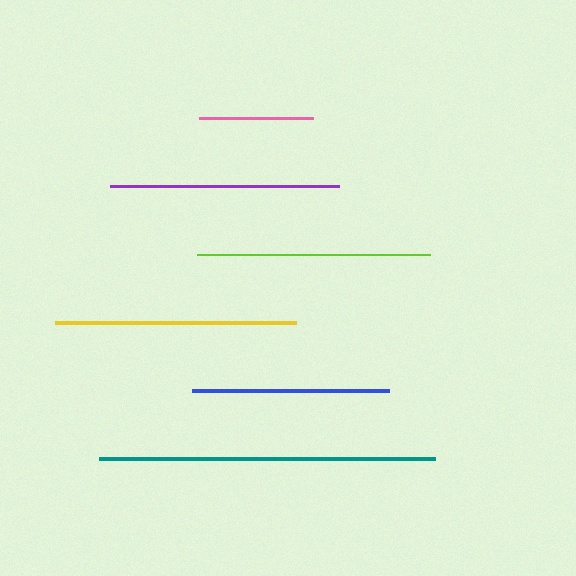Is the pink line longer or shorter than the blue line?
The blue line is longer than the pink line.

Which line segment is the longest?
The teal line is the longest at approximately 336 pixels.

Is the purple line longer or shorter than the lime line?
The lime line is longer than the purple line.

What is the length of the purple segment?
The purple segment is approximately 228 pixels long.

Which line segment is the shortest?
The pink line is the shortest at approximately 114 pixels.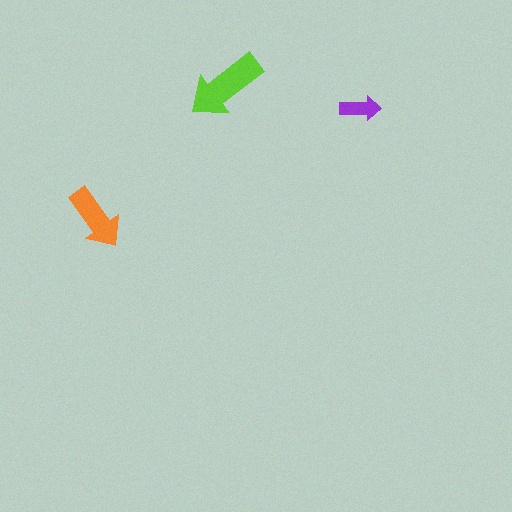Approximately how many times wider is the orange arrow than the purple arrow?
About 1.5 times wider.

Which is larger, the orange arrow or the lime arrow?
The lime one.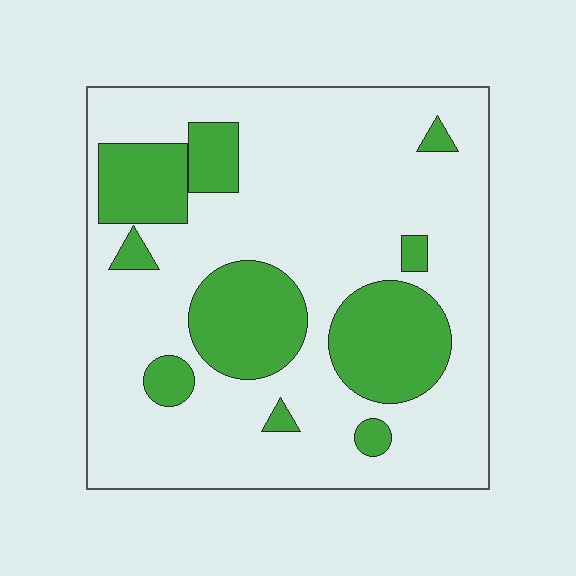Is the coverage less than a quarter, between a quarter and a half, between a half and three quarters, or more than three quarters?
Between a quarter and a half.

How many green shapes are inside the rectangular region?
10.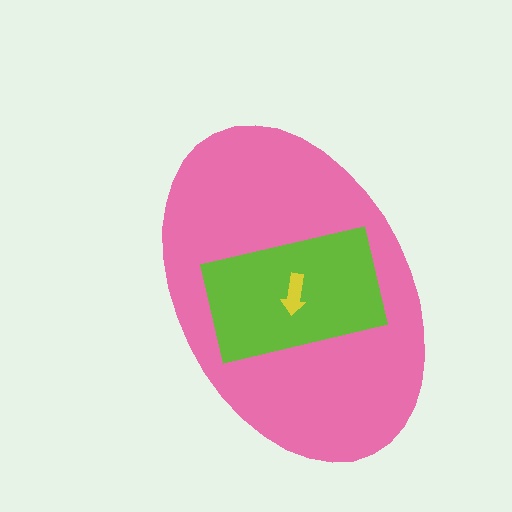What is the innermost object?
The yellow arrow.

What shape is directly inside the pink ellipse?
The lime rectangle.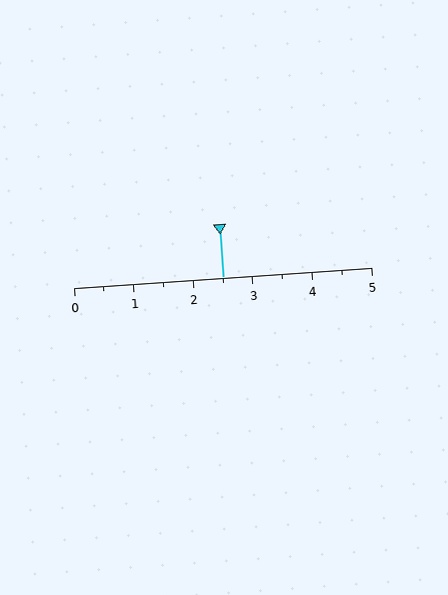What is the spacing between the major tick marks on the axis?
The major ticks are spaced 1 apart.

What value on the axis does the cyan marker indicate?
The marker indicates approximately 2.5.